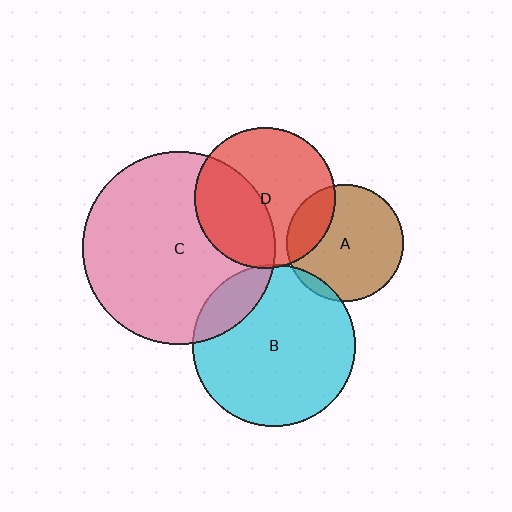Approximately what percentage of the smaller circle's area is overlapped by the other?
Approximately 40%.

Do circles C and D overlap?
Yes.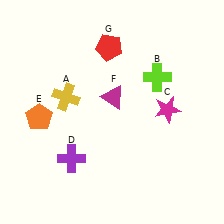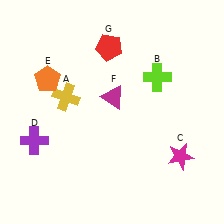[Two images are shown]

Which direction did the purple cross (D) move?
The purple cross (D) moved left.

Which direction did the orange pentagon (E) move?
The orange pentagon (E) moved up.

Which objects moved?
The objects that moved are: the magenta star (C), the purple cross (D), the orange pentagon (E).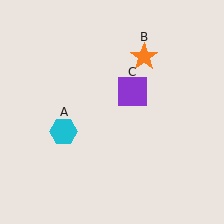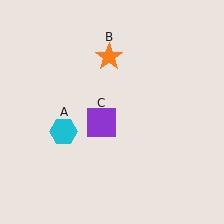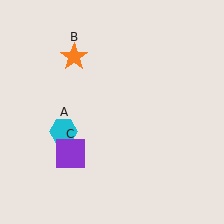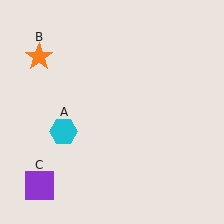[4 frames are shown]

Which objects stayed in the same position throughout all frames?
Cyan hexagon (object A) remained stationary.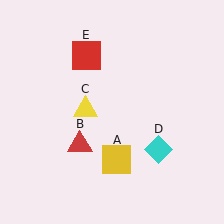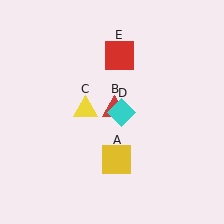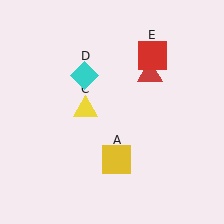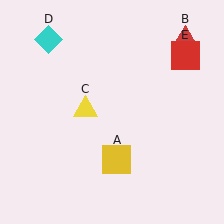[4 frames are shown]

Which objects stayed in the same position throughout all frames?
Yellow square (object A) and yellow triangle (object C) remained stationary.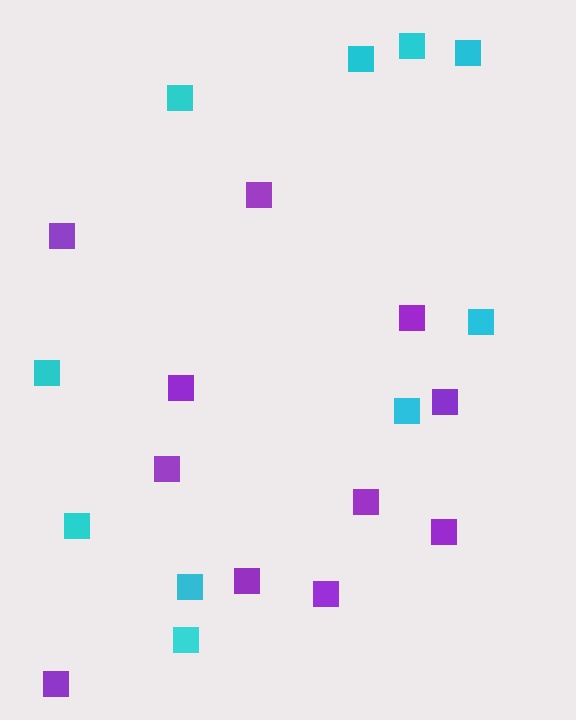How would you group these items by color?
There are 2 groups: one group of purple squares (11) and one group of cyan squares (10).